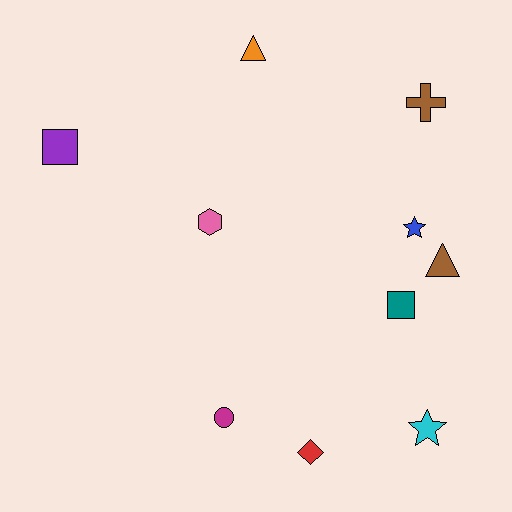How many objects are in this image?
There are 10 objects.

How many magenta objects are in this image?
There is 1 magenta object.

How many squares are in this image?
There are 2 squares.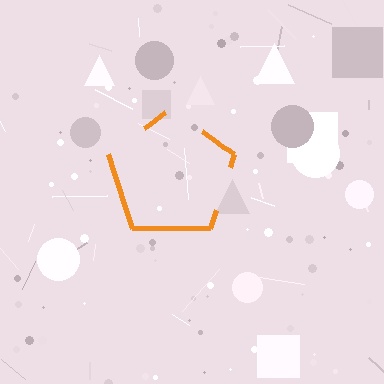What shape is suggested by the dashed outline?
The dashed outline suggests a pentagon.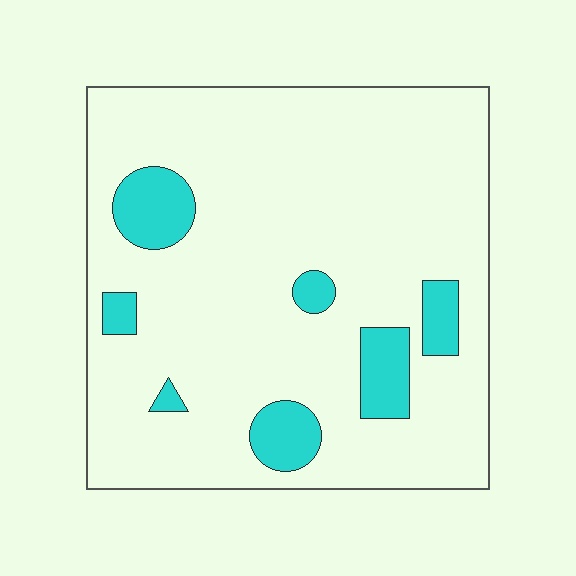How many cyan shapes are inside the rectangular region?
7.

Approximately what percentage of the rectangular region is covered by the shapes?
Approximately 15%.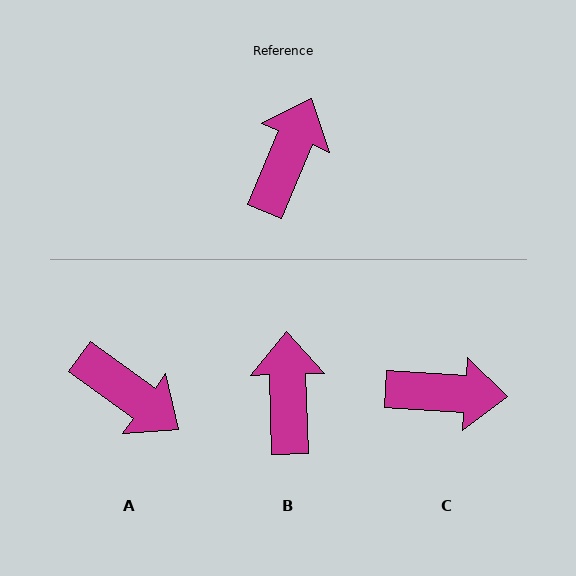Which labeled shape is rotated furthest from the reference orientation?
A, about 103 degrees away.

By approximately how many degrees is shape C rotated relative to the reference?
Approximately 70 degrees clockwise.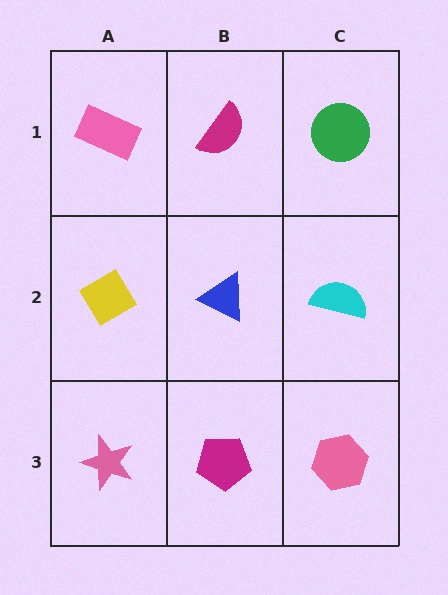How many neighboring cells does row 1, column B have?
3.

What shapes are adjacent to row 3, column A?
A yellow diamond (row 2, column A), a magenta pentagon (row 3, column B).